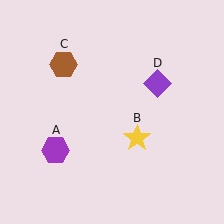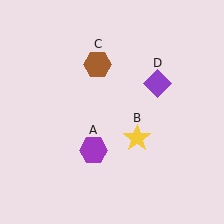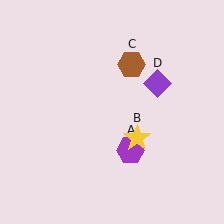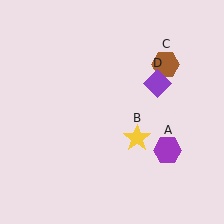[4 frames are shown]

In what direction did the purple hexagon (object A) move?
The purple hexagon (object A) moved right.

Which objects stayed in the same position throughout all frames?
Yellow star (object B) and purple diamond (object D) remained stationary.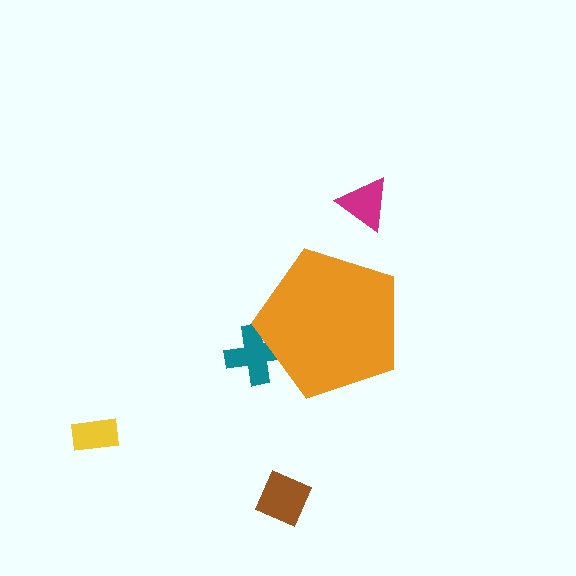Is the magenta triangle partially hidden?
No, the magenta triangle is fully visible.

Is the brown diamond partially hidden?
No, the brown diamond is fully visible.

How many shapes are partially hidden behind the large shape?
1 shape is partially hidden.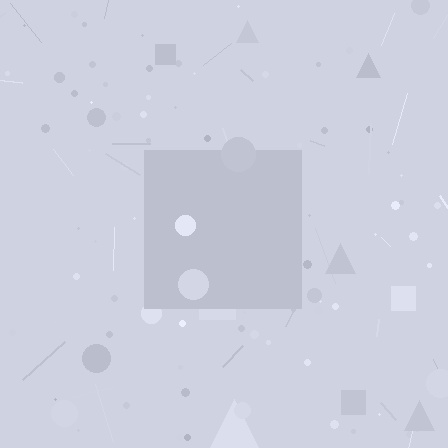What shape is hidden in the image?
A square is hidden in the image.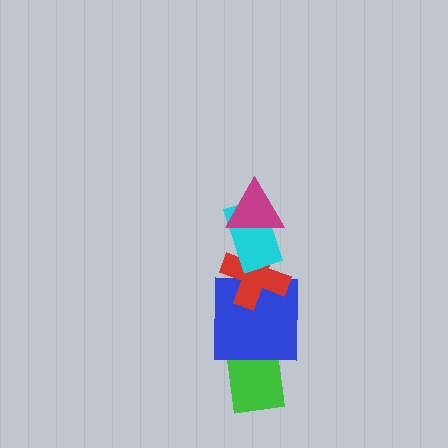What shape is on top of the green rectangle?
The blue square is on top of the green rectangle.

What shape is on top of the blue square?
The red cross is on top of the blue square.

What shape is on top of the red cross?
The cyan rectangle is on top of the red cross.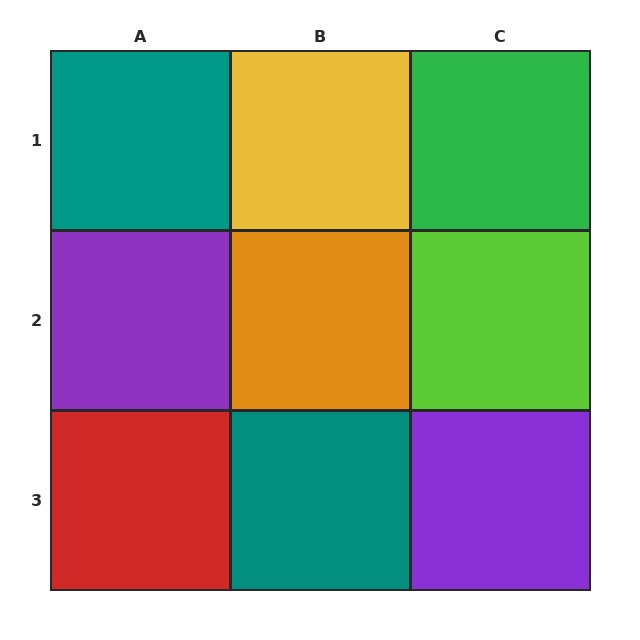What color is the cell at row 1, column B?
Yellow.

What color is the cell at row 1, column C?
Green.